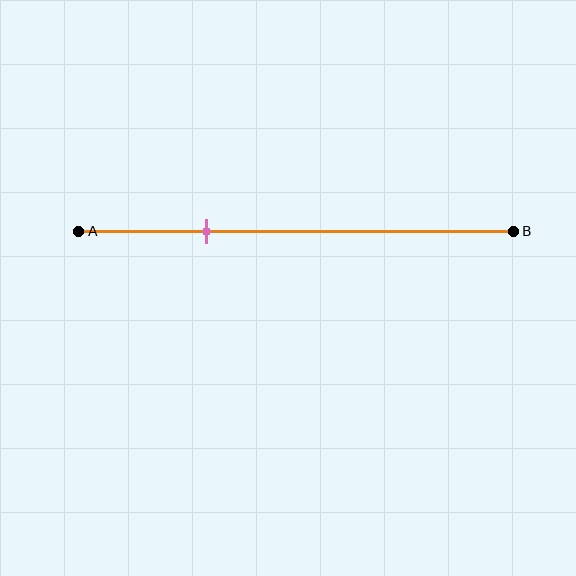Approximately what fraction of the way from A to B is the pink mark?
The pink mark is approximately 30% of the way from A to B.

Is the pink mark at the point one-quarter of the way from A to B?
No, the mark is at about 30% from A, not at the 25% one-quarter point.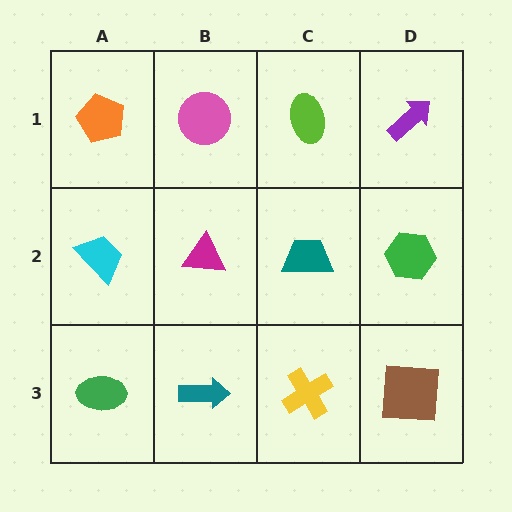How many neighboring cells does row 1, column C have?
3.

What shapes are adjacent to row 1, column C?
A teal trapezoid (row 2, column C), a pink circle (row 1, column B), a purple arrow (row 1, column D).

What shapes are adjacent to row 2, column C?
A lime ellipse (row 1, column C), a yellow cross (row 3, column C), a magenta triangle (row 2, column B), a green hexagon (row 2, column D).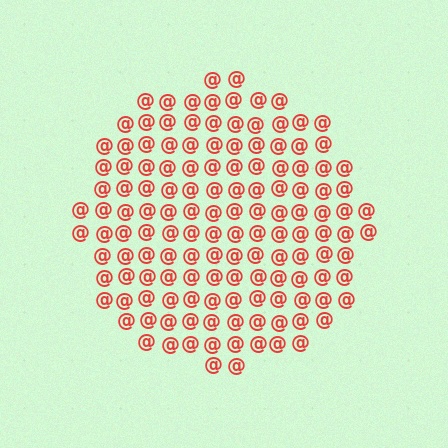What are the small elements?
The small elements are at signs.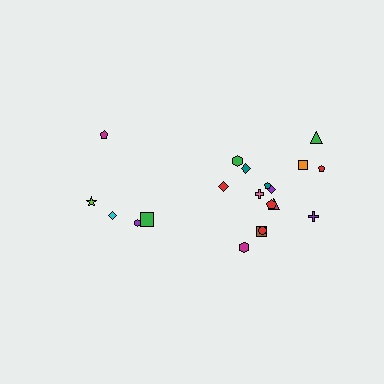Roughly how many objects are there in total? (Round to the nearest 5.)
Roughly 20 objects in total.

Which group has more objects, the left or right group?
The right group.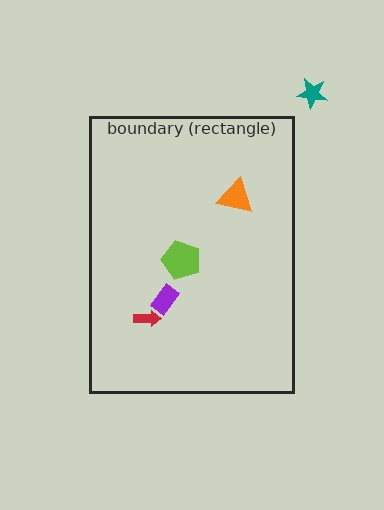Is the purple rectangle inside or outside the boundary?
Inside.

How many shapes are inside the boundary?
4 inside, 1 outside.